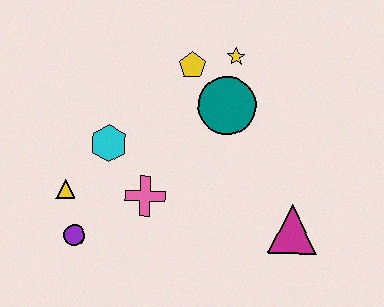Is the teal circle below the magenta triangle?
No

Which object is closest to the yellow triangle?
The purple circle is closest to the yellow triangle.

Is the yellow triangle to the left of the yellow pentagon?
Yes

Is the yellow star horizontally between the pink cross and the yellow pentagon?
No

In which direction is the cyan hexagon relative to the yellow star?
The cyan hexagon is to the left of the yellow star.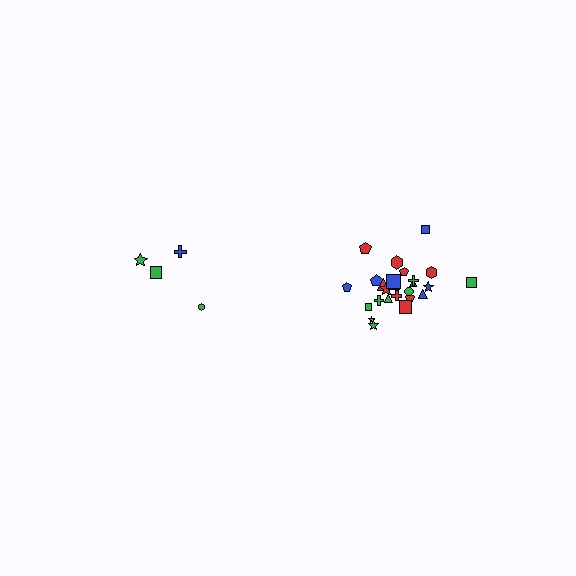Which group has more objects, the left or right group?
The right group.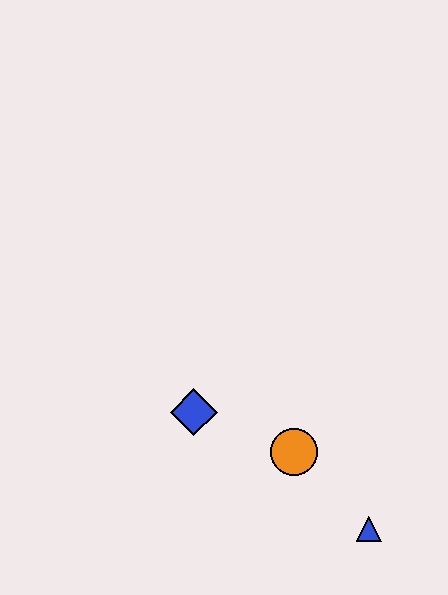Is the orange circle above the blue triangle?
Yes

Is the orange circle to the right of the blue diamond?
Yes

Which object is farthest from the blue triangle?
The blue diamond is farthest from the blue triangle.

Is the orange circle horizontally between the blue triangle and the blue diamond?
Yes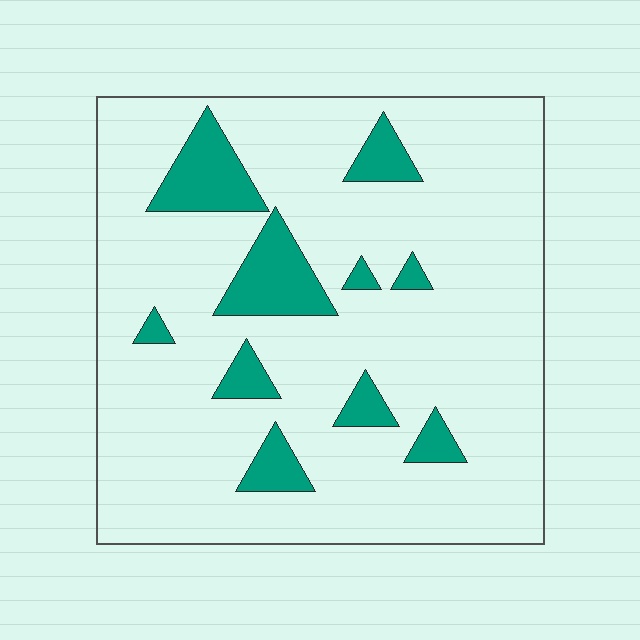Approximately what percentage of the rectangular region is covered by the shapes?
Approximately 15%.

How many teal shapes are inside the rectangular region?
10.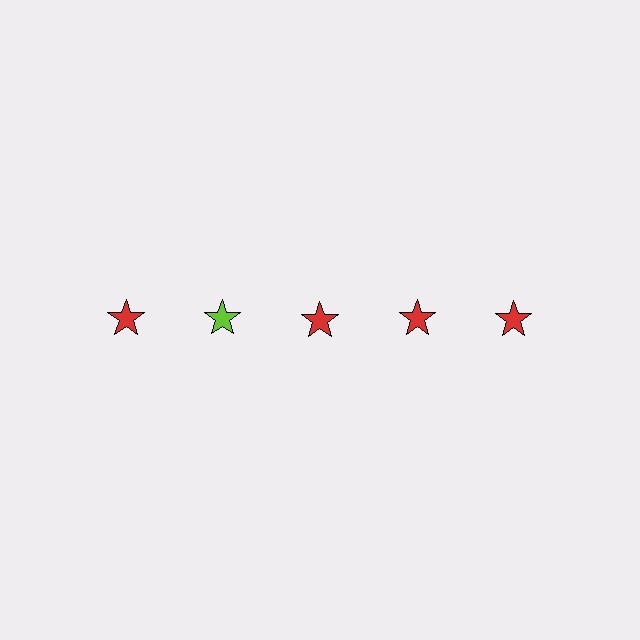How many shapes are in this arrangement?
There are 5 shapes arranged in a grid pattern.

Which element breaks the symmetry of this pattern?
The lime star in the top row, second from left column breaks the symmetry. All other shapes are red stars.